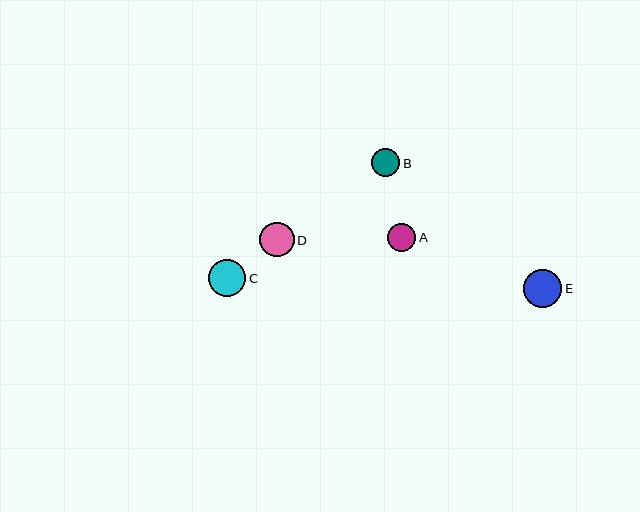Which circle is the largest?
Circle E is the largest with a size of approximately 38 pixels.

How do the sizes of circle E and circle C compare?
Circle E and circle C are approximately the same size.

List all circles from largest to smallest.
From largest to smallest: E, C, D, A, B.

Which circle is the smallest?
Circle B is the smallest with a size of approximately 28 pixels.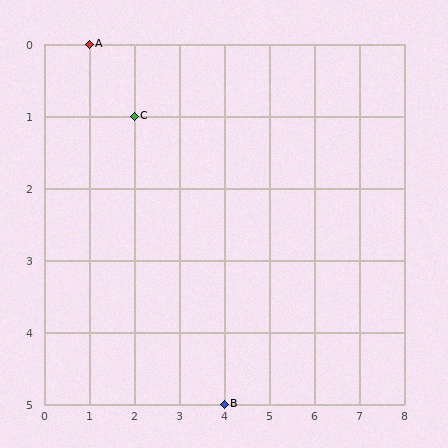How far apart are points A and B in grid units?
Points A and B are 3 columns and 5 rows apart (about 5.8 grid units diagonally).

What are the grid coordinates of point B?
Point B is at grid coordinates (4, 5).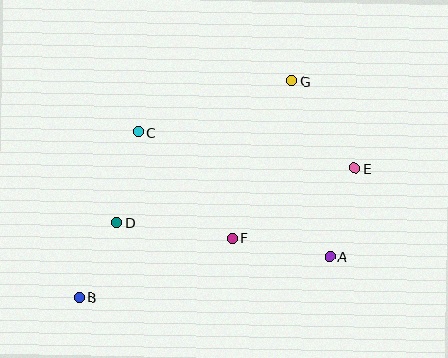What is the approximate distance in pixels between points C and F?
The distance between C and F is approximately 142 pixels.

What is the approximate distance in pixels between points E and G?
The distance between E and G is approximately 108 pixels.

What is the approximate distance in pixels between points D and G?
The distance between D and G is approximately 225 pixels.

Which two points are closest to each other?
Points B and D are closest to each other.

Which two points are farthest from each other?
Points B and E are farthest from each other.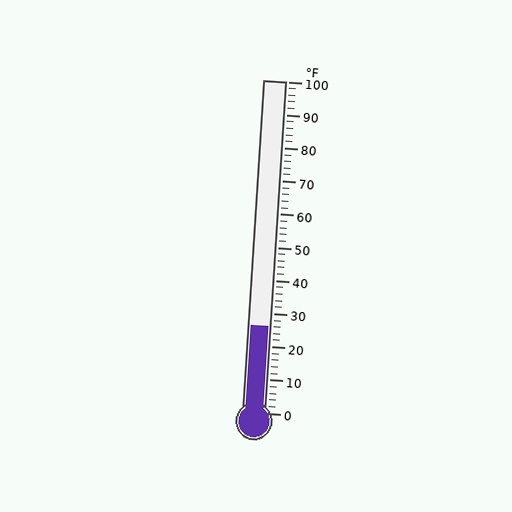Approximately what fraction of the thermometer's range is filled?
The thermometer is filled to approximately 25% of its range.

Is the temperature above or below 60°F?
The temperature is below 60°F.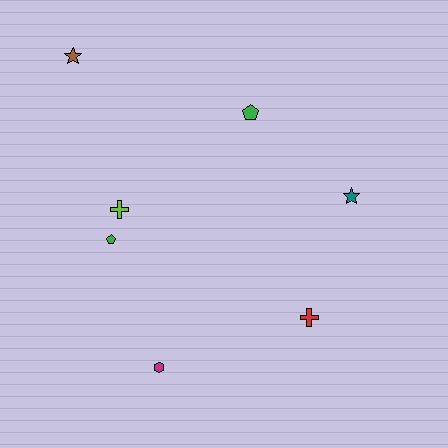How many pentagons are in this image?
There are 2 pentagons.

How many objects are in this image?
There are 7 objects.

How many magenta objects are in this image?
There is 1 magenta object.